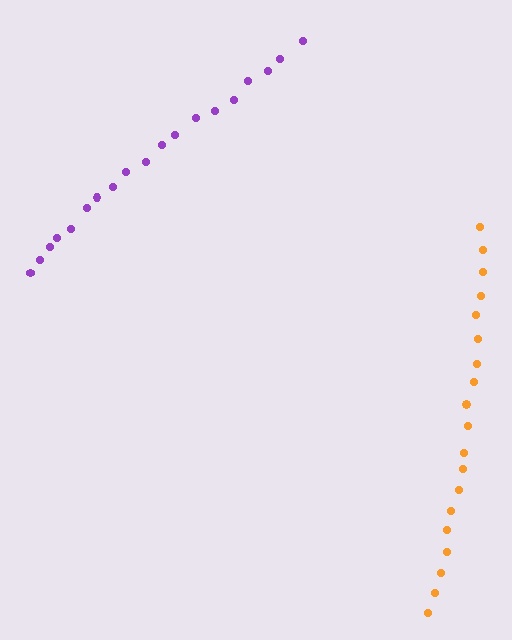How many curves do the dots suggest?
There are 2 distinct paths.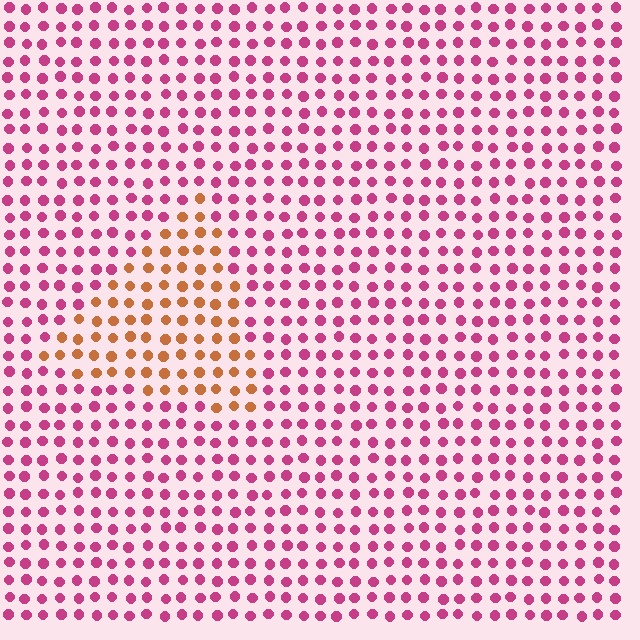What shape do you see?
I see a triangle.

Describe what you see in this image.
The image is filled with small magenta elements in a uniform arrangement. A triangle-shaped region is visible where the elements are tinted to a slightly different hue, forming a subtle color boundary.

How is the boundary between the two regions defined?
The boundary is defined purely by a slight shift in hue (about 54 degrees). Spacing, size, and orientation are identical on both sides.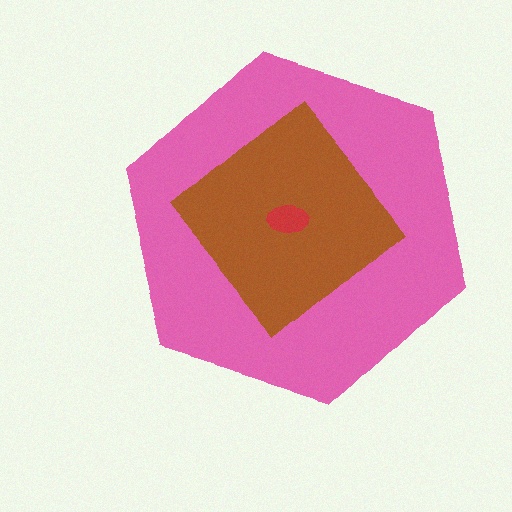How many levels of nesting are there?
3.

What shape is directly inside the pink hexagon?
The brown diamond.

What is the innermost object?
The red ellipse.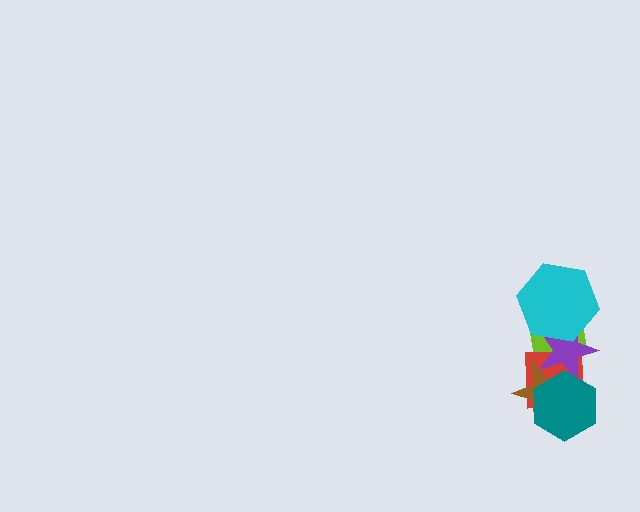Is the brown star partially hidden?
Yes, it is partially covered by another shape.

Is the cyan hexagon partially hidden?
No, no other shape covers it.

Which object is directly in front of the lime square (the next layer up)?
The red square is directly in front of the lime square.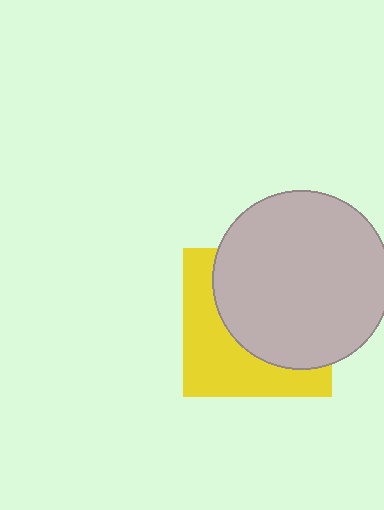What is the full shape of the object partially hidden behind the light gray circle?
The partially hidden object is a yellow square.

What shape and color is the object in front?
The object in front is a light gray circle.